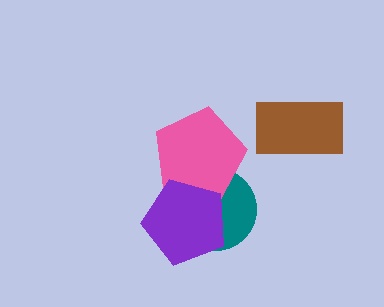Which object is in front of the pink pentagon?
The purple pentagon is in front of the pink pentagon.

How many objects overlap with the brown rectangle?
0 objects overlap with the brown rectangle.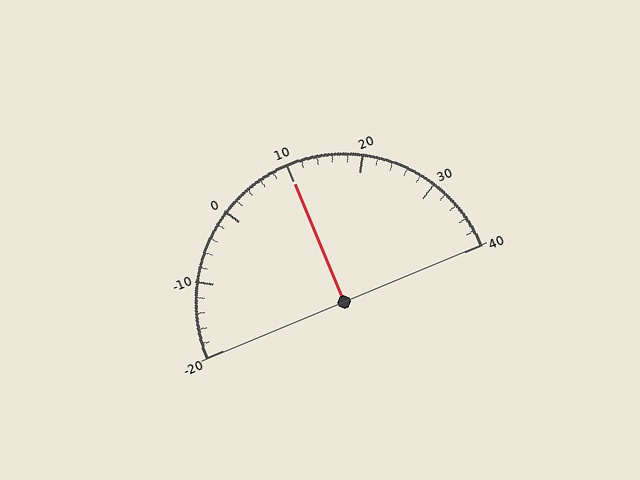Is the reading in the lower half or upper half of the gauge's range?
The reading is in the upper half of the range (-20 to 40).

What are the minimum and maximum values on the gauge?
The gauge ranges from -20 to 40.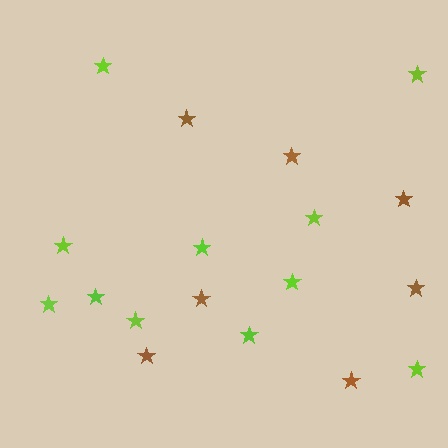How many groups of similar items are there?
There are 2 groups: one group of lime stars (11) and one group of brown stars (7).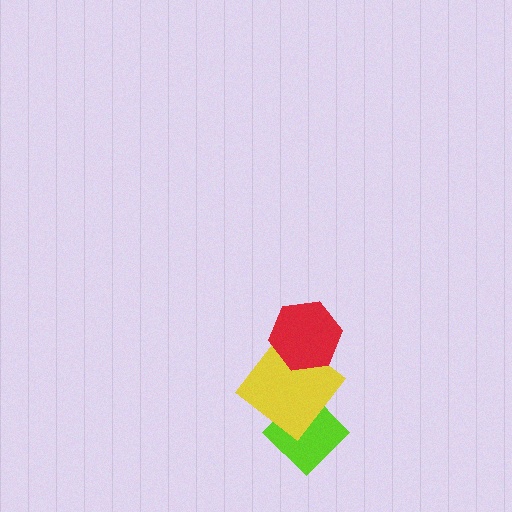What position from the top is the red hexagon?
The red hexagon is 1st from the top.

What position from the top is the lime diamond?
The lime diamond is 3rd from the top.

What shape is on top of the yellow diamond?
The red hexagon is on top of the yellow diamond.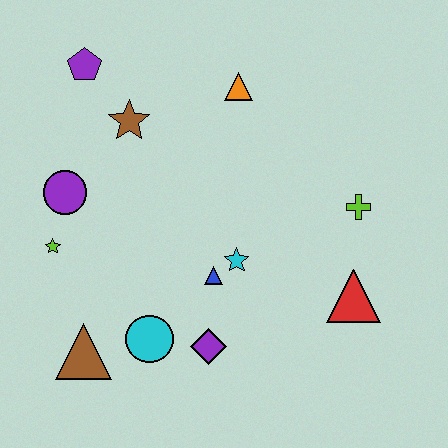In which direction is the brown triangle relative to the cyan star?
The brown triangle is to the left of the cyan star.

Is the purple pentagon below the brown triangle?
No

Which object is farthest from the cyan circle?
The purple pentagon is farthest from the cyan circle.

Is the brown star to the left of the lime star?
No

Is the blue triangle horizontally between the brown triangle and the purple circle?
No